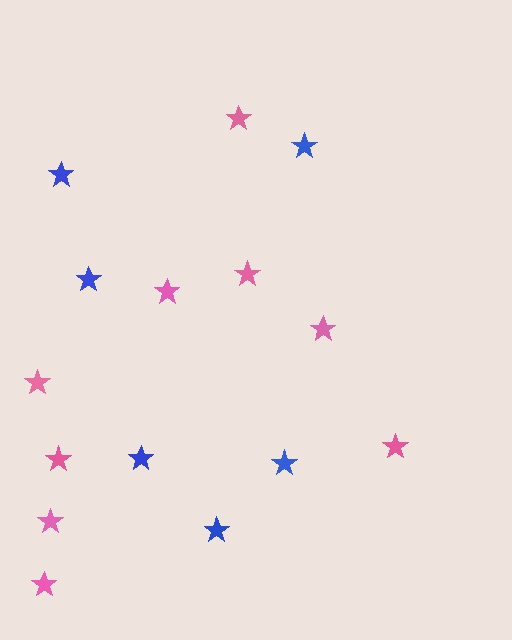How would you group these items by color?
There are 2 groups: one group of pink stars (9) and one group of blue stars (6).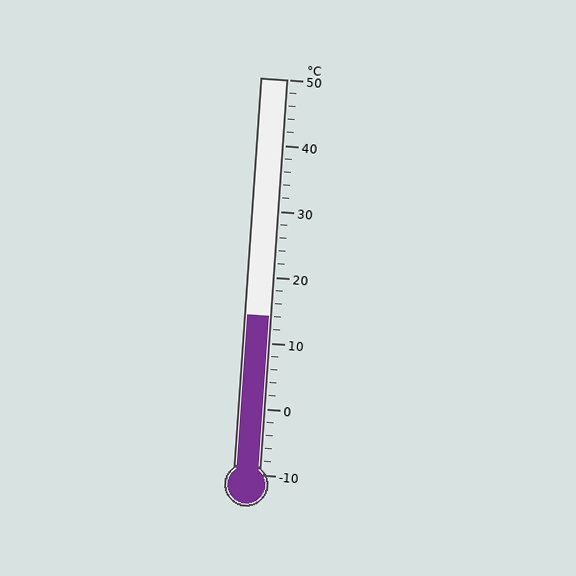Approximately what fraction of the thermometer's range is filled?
The thermometer is filled to approximately 40% of its range.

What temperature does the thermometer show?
The thermometer shows approximately 14°C.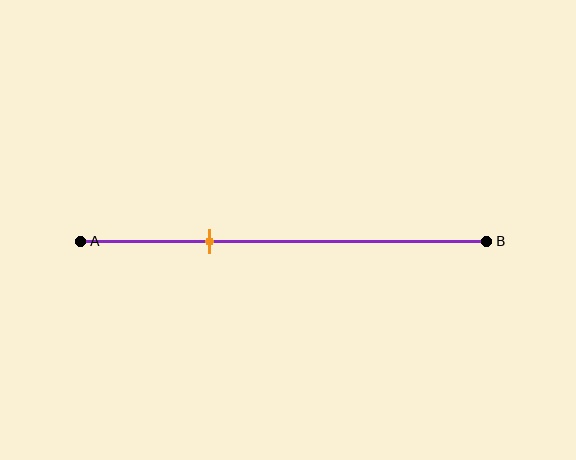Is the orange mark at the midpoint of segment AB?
No, the mark is at about 30% from A, not at the 50% midpoint.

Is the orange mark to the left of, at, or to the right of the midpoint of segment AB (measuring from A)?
The orange mark is to the left of the midpoint of segment AB.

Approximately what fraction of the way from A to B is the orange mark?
The orange mark is approximately 30% of the way from A to B.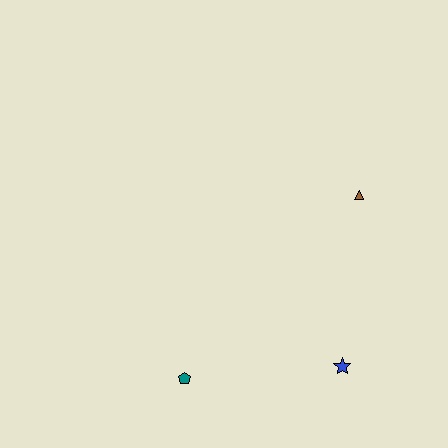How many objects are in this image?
There are 3 objects.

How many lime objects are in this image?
There are no lime objects.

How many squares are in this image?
There are no squares.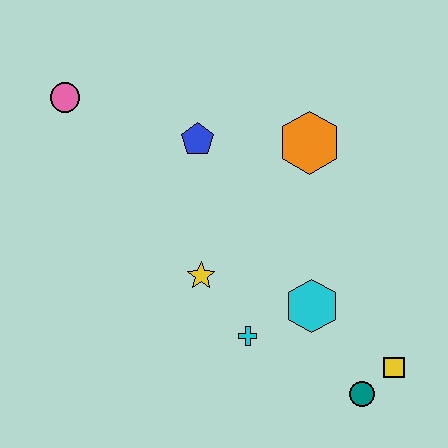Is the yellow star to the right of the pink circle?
Yes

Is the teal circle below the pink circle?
Yes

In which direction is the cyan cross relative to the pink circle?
The cyan cross is below the pink circle.